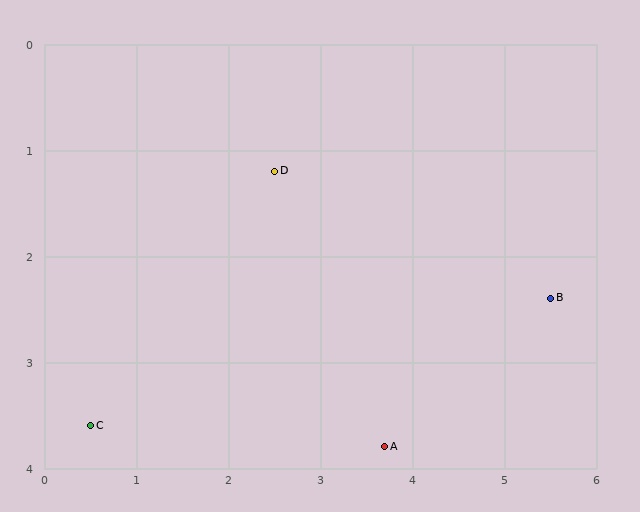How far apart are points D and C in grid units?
Points D and C are about 3.1 grid units apart.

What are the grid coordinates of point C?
Point C is at approximately (0.5, 3.6).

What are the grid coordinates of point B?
Point B is at approximately (5.5, 2.4).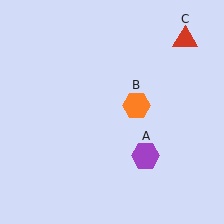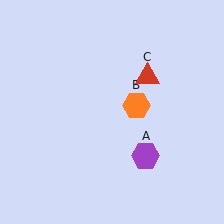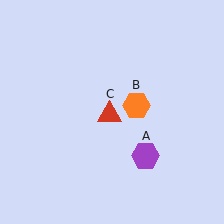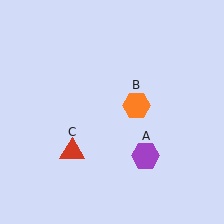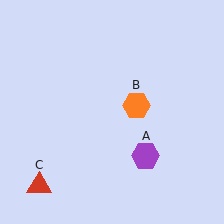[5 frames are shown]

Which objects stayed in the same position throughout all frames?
Purple hexagon (object A) and orange hexagon (object B) remained stationary.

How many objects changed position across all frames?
1 object changed position: red triangle (object C).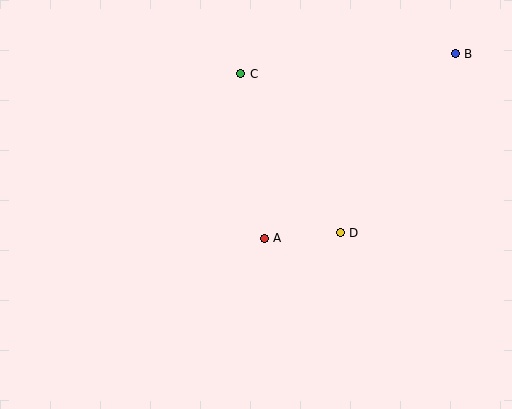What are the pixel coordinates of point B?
Point B is at (455, 54).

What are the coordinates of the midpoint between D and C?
The midpoint between D and C is at (291, 153).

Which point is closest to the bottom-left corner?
Point A is closest to the bottom-left corner.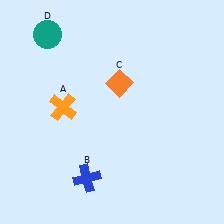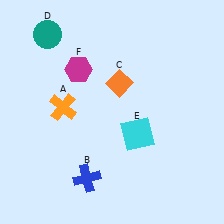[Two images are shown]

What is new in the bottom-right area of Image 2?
A cyan square (E) was added in the bottom-right area of Image 2.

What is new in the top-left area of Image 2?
A magenta hexagon (F) was added in the top-left area of Image 2.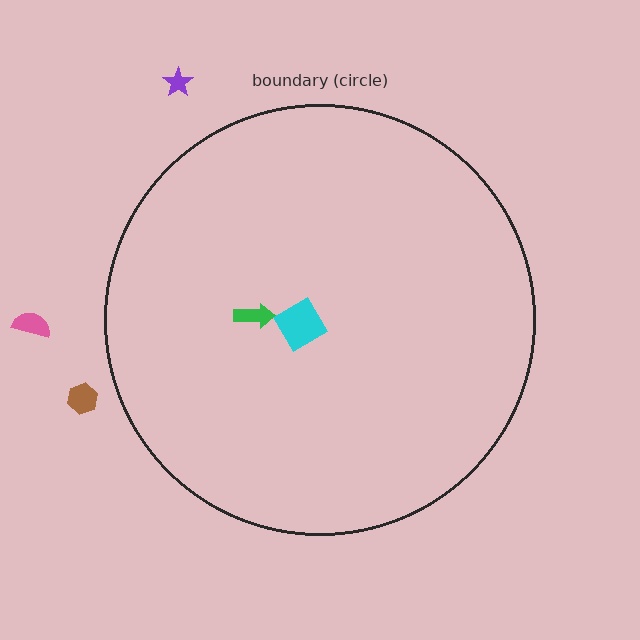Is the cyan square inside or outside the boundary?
Inside.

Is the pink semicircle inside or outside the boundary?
Outside.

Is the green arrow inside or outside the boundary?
Inside.